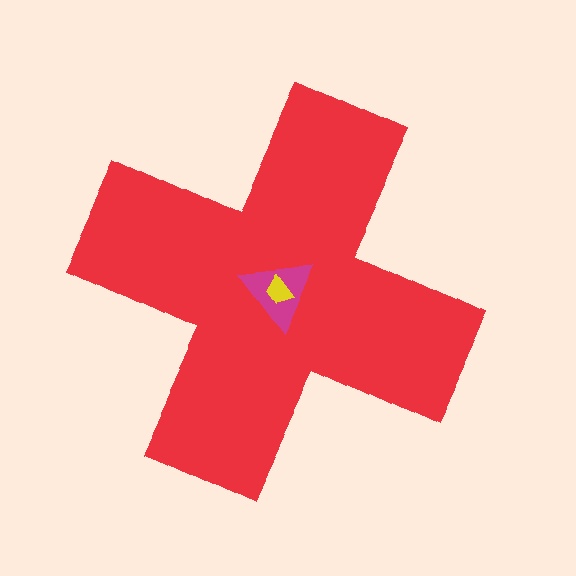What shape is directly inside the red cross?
The magenta triangle.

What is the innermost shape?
The yellow trapezoid.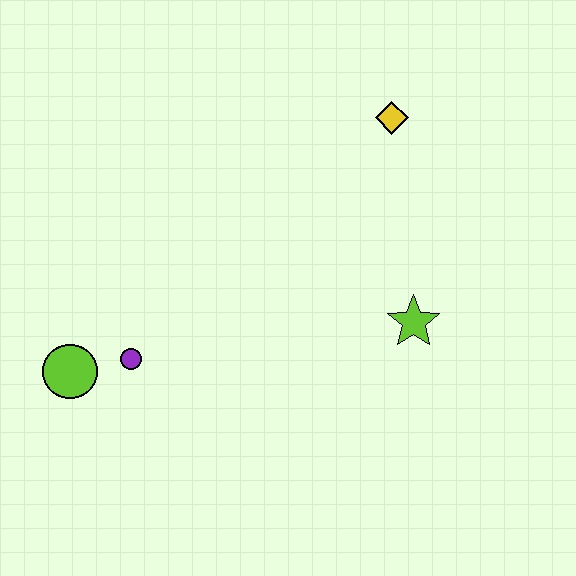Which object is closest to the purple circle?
The lime circle is closest to the purple circle.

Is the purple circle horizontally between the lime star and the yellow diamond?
No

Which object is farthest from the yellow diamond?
The lime circle is farthest from the yellow diamond.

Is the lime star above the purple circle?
Yes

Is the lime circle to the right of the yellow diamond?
No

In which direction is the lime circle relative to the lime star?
The lime circle is to the left of the lime star.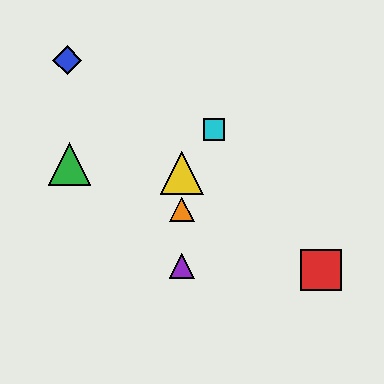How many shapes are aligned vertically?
3 shapes (the yellow triangle, the purple triangle, the orange triangle) are aligned vertically.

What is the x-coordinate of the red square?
The red square is at x≈321.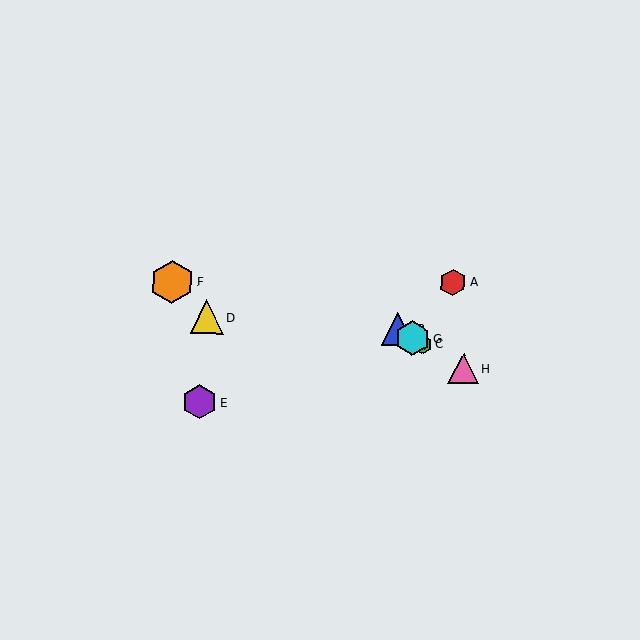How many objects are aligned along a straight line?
4 objects (B, C, G, H) are aligned along a straight line.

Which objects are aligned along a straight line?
Objects B, C, G, H are aligned along a straight line.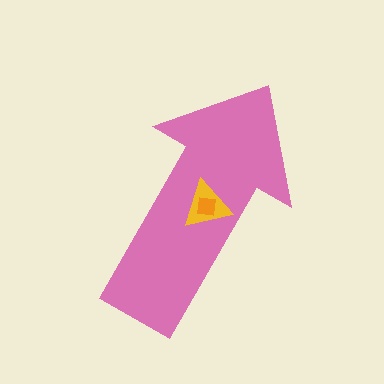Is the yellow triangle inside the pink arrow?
Yes.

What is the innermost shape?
The orange square.